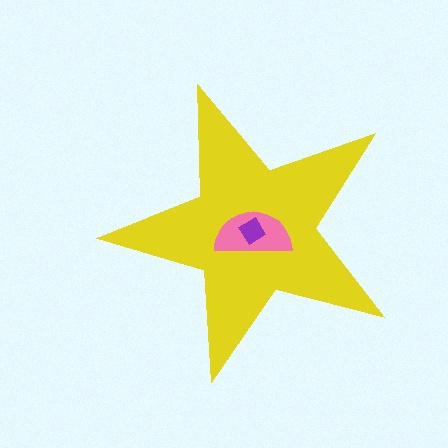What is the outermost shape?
The yellow star.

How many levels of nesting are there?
3.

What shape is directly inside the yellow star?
The pink semicircle.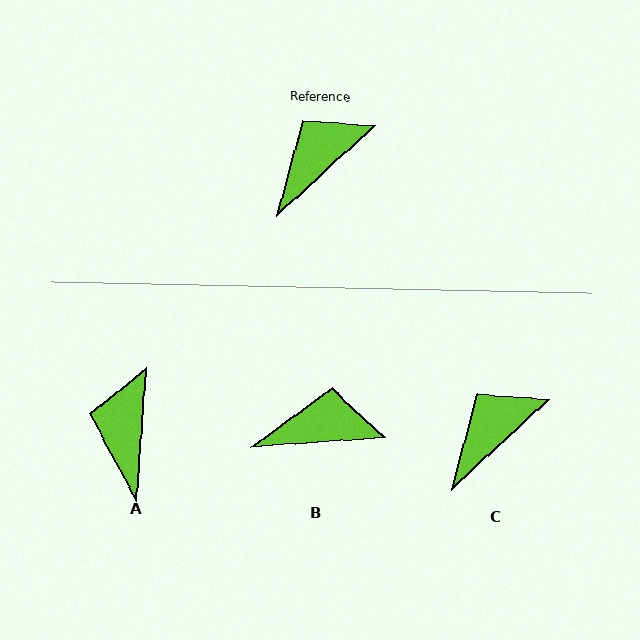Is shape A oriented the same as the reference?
No, it is off by about 43 degrees.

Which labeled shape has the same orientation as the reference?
C.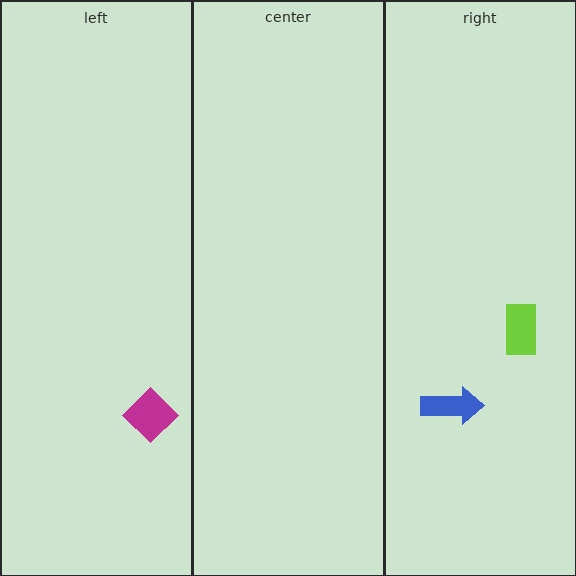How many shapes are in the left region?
1.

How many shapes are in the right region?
2.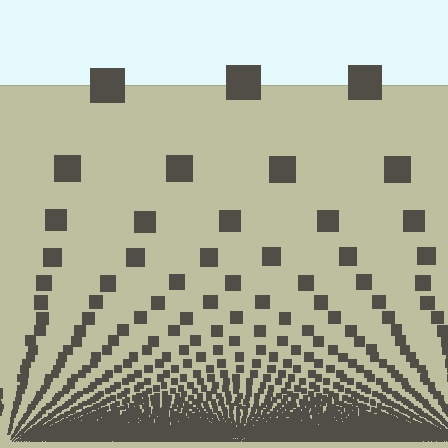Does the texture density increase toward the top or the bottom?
Density increases toward the bottom.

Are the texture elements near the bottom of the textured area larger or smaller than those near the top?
Smaller. The gradient is inverted — elements near the bottom are smaller and denser.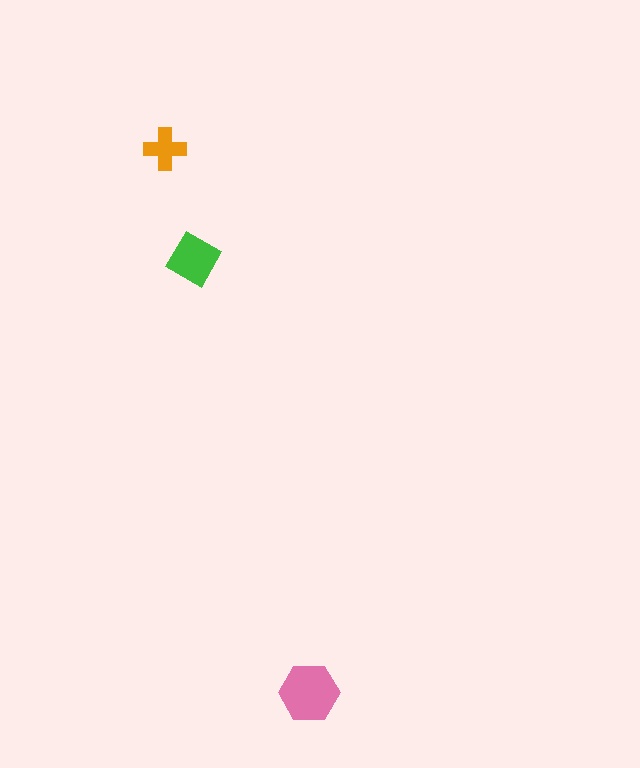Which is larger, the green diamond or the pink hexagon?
The pink hexagon.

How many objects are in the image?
There are 3 objects in the image.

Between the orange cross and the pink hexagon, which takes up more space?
The pink hexagon.